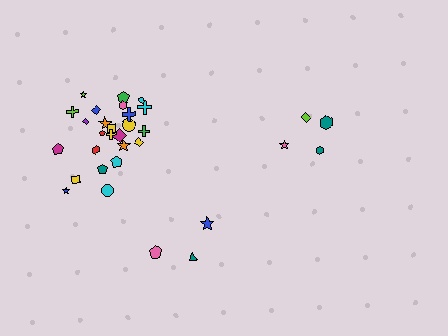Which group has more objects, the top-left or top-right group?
The top-left group.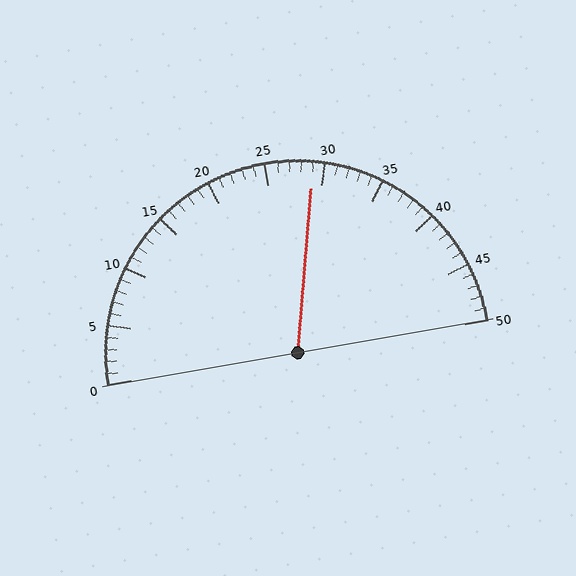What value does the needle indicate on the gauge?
The needle indicates approximately 29.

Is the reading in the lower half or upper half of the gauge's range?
The reading is in the upper half of the range (0 to 50).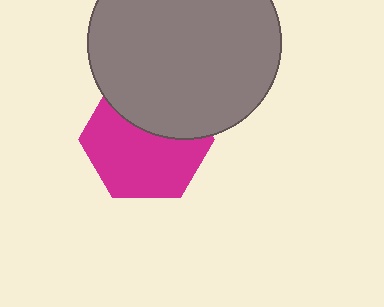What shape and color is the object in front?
The object in front is a gray circle.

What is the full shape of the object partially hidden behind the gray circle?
The partially hidden object is a magenta hexagon.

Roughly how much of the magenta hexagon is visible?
About half of it is visible (roughly 63%).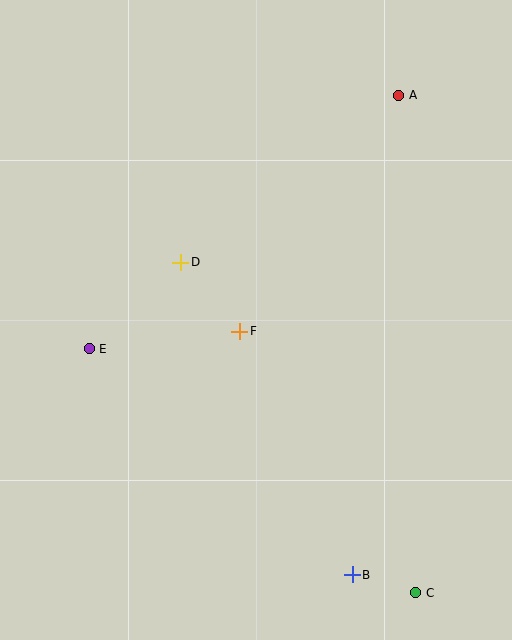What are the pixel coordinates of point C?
Point C is at (416, 593).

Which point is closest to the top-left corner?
Point D is closest to the top-left corner.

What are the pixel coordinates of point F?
Point F is at (240, 331).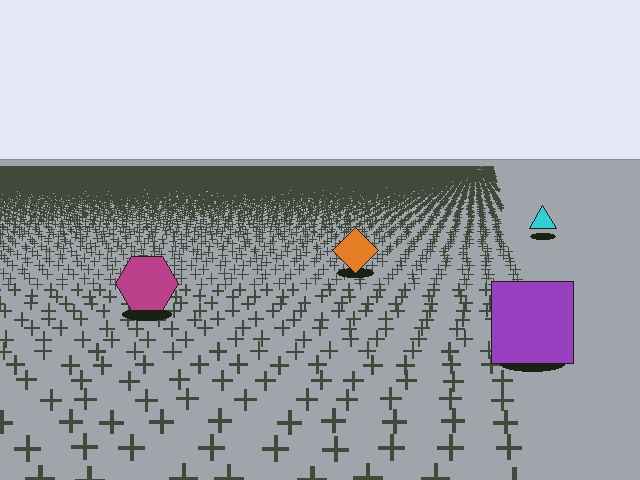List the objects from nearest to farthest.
From nearest to farthest: the purple square, the magenta hexagon, the orange diamond, the cyan triangle.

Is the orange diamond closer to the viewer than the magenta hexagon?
No. The magenta hexagon is closer — you can tell from the texture gradient: the ground texture is coarser near it.